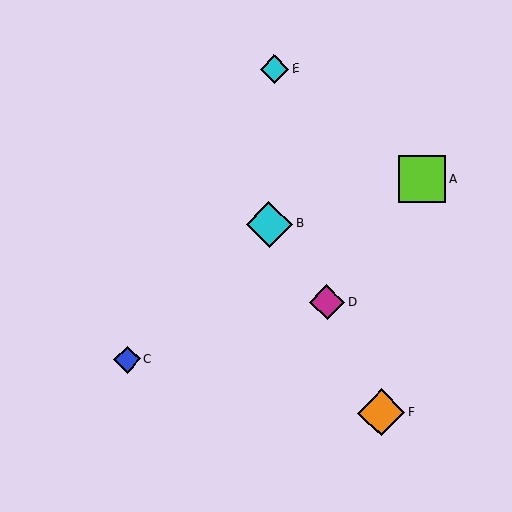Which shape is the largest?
The lime square (labeled A) is the largest.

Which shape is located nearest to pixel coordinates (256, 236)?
The cyan diamond (labeled B) at (269, 224) is nearest to that location.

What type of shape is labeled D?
Shape D is a magenta diamond.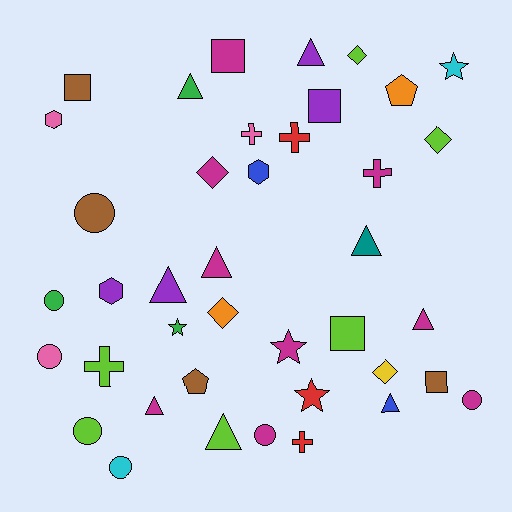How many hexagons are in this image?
There are 3 hexagons.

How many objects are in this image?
There are 40 objects.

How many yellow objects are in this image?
There is 1 yellow object.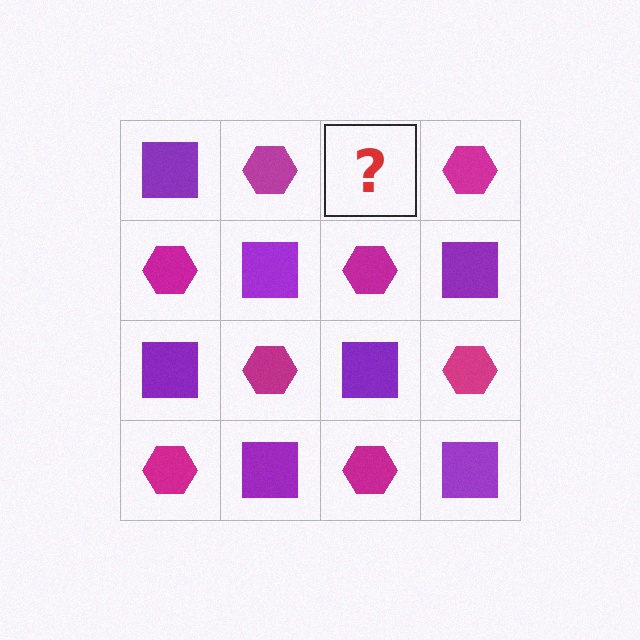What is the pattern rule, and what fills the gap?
The rule is that it alternates purple square and magenta hexagon in a checkerboard pattern. The gap should be filled with a purple square.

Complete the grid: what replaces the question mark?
The question mark should be replaced with a purple square.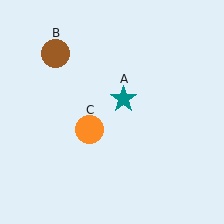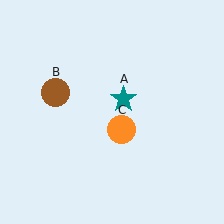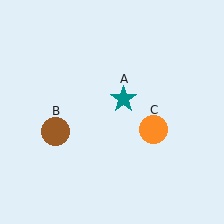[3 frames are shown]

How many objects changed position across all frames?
2 objects changed position: brown circle (object B), orange circle (object C).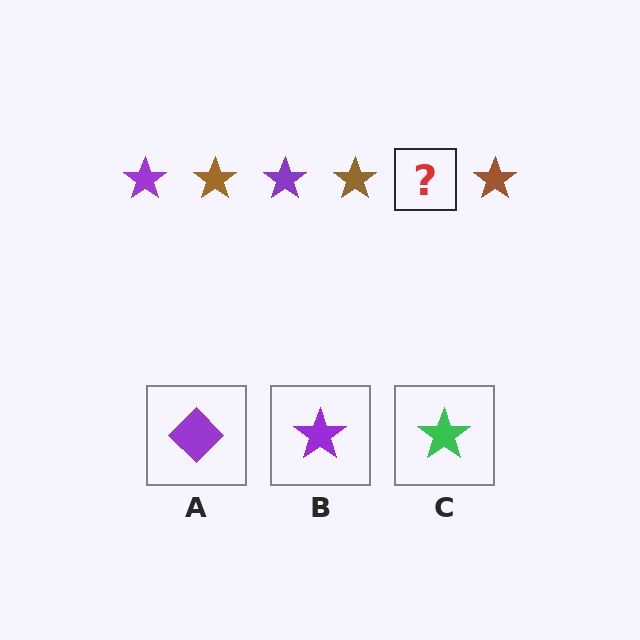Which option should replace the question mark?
Option B.